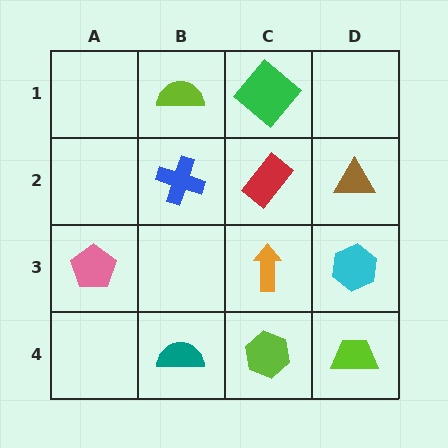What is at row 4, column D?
A lime trapezoid.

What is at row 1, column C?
A green diamond.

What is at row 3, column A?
A pink pentagon.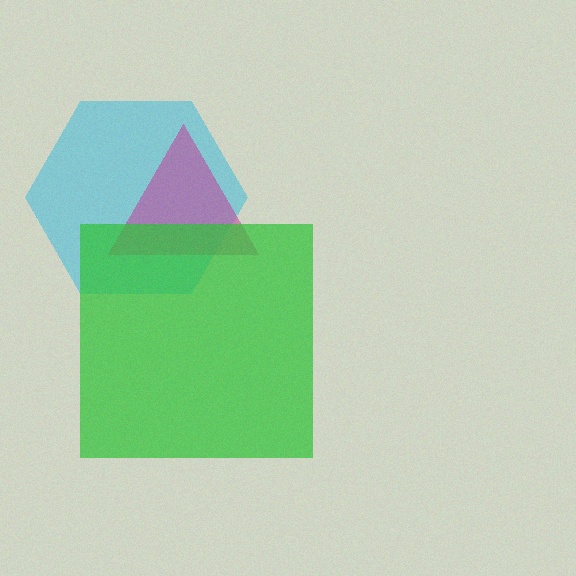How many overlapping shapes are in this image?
There are 3 overlapping shapes in the image.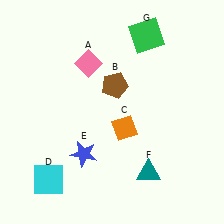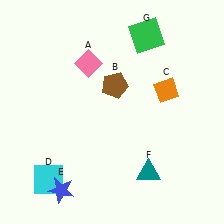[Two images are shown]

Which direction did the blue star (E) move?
The blue star (E) moved down.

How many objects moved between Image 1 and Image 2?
2 objects moved between the two images.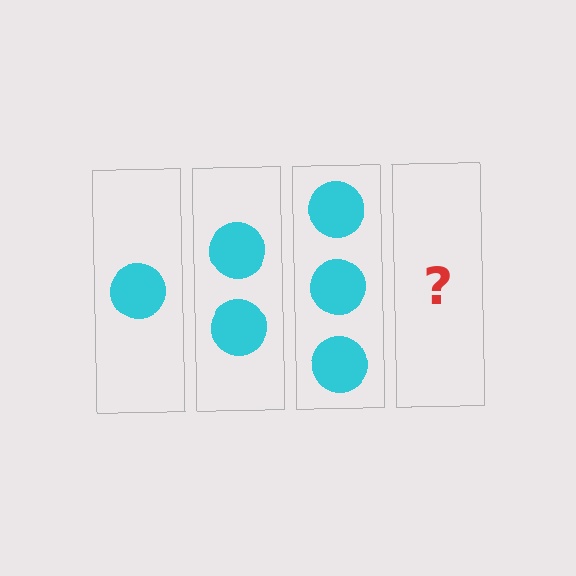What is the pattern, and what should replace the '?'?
The pattern is that each step adds one more circle. The '?' should be 4 circles.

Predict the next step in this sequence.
The next step is 4 circles.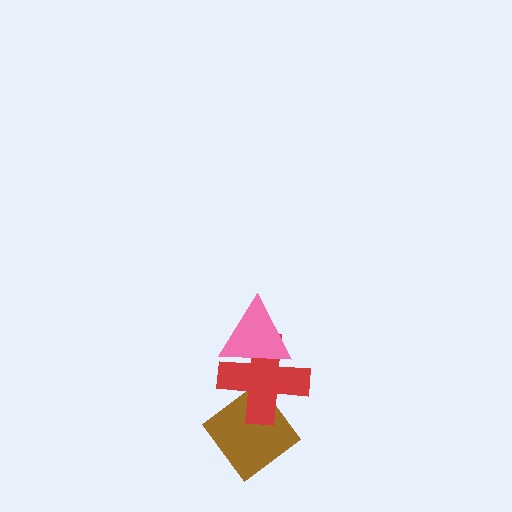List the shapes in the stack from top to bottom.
From top to bottom: the pink triangle, the red cross, the brown diamond.